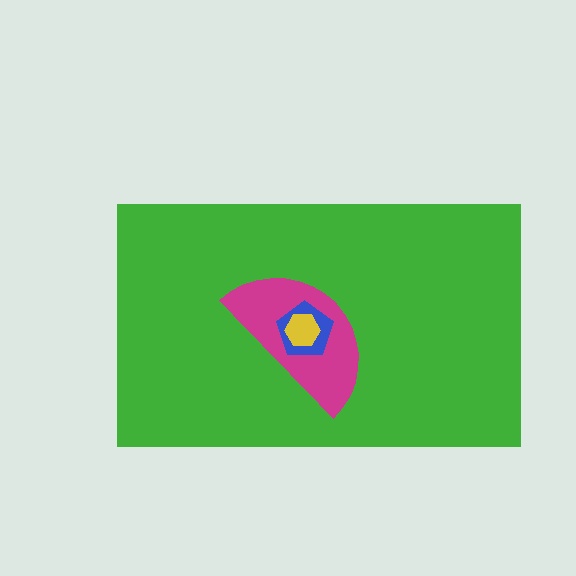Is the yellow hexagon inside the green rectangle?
Yes.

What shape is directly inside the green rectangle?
The magenta semicircle.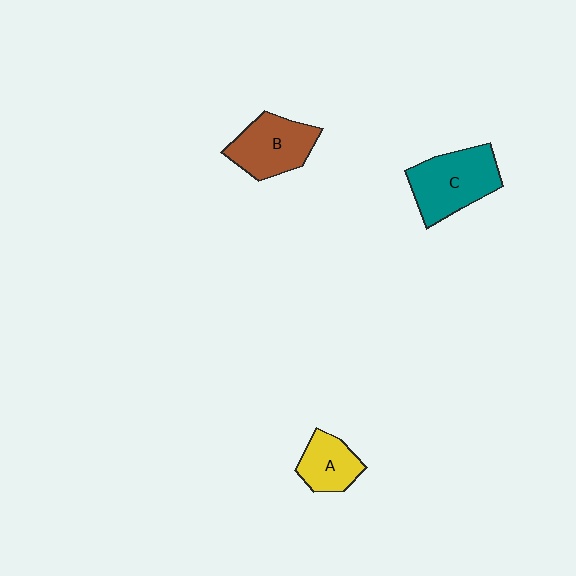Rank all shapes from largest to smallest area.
From largest to smallest: C (teal), B (brown), A (yellow).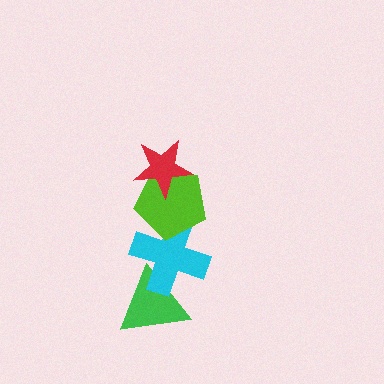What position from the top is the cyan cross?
The cyan cross is 3rd from the top.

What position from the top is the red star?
The red star is 1st from the top.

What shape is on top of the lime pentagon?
The red star is on top of the lime pentagon.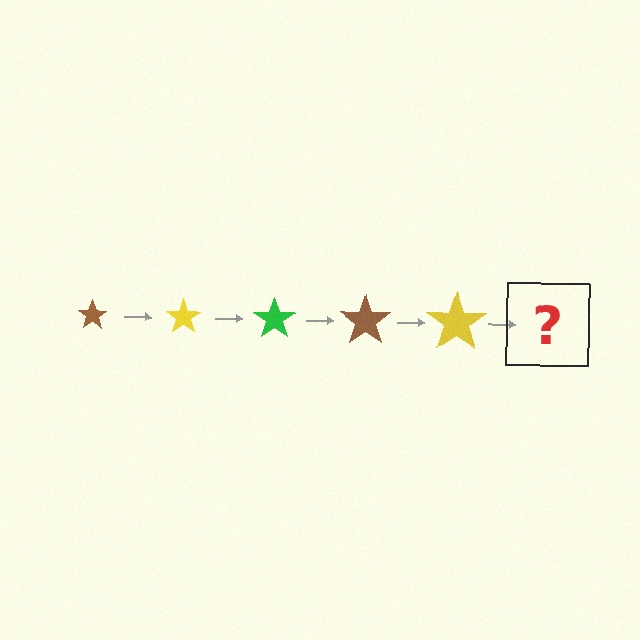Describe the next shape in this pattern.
It should be a green star, larger than the previous one.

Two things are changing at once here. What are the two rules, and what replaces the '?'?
The two rules are that the star grows larger each step and the color cycles through brown, yellow, and green. The '?' should be a green star, larger than the previous one.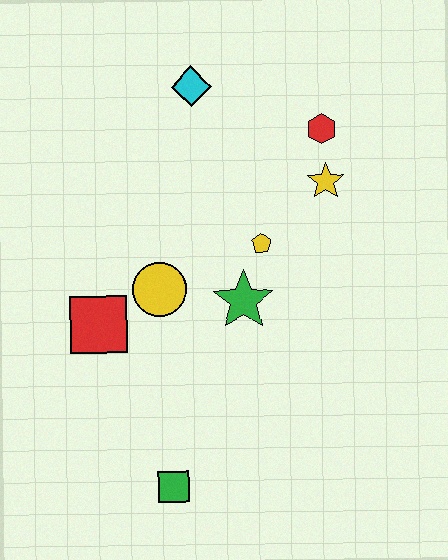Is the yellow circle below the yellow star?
Yes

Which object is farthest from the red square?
The red hexagon is farthest from the red square.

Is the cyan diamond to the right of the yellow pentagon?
No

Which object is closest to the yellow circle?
The red square is closest to the yellow circle.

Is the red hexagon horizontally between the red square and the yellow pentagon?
No